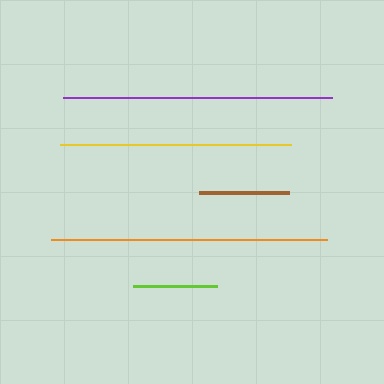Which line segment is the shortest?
The lime line is the shortest at approximately 84 pixels.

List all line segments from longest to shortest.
From longest to shortest: orange, purple, yellow, brown, lime.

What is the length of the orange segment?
The orange segment is approximately 276 pixels long.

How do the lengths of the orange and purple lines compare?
The orange and purple lines are approximately the same length.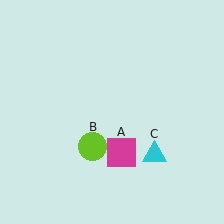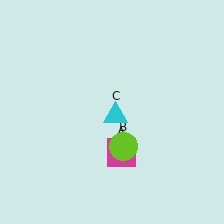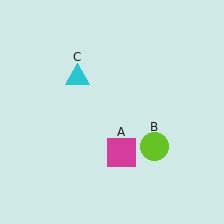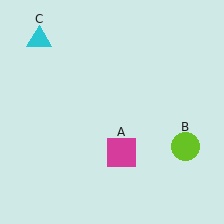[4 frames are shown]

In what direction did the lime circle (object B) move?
The lime circle (object B) moved right.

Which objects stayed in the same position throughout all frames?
Magenta square (object A) remained stationary.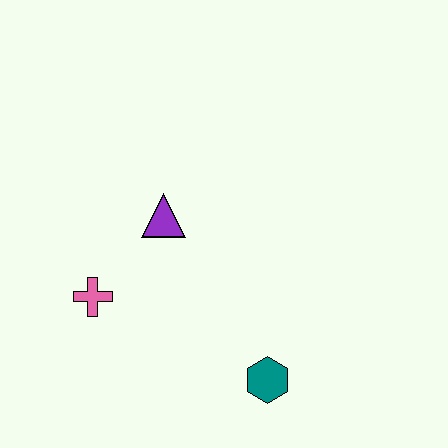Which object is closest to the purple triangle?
The pink cross is closest to the purple triangle.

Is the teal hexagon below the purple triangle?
Yes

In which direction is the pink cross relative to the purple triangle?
The pink cross is below the purple triangle.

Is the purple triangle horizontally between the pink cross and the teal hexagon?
Yes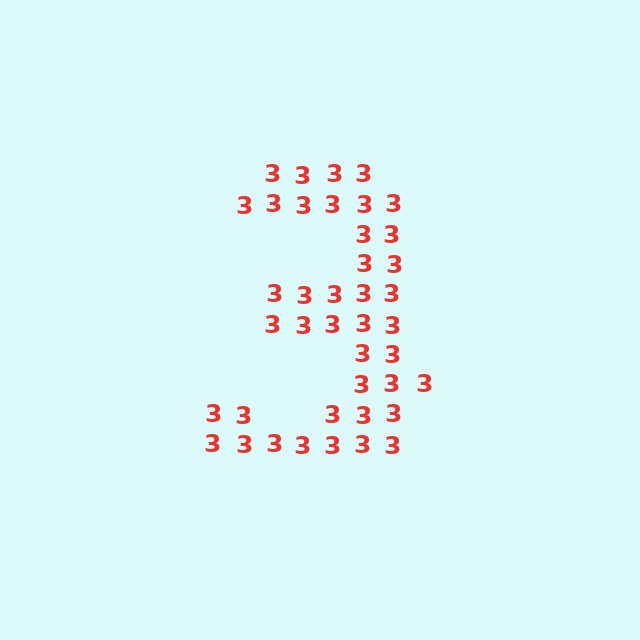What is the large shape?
The large shape is the digit 3.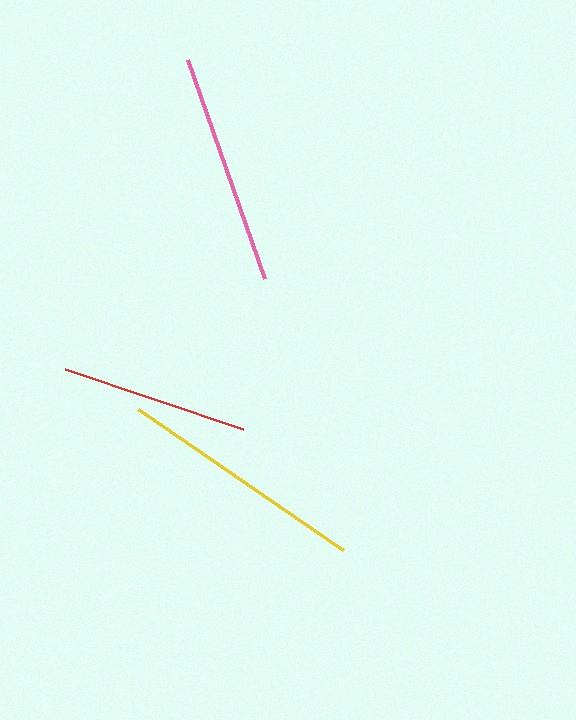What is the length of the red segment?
The red segment is approximately 189 pixels long.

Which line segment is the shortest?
The red line is the shortest at approximately 189 pixels.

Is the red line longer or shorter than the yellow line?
The yellow line is longer than the red line.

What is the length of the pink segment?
The pink segment is approximately 233 pixels long.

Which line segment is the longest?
The yellow line is the longest at approximately 249 pixels.